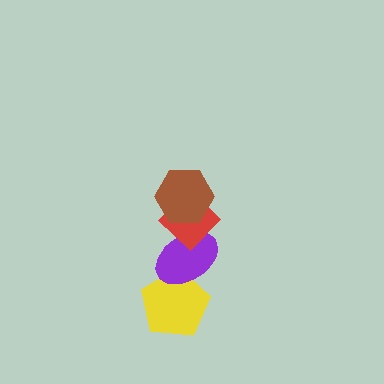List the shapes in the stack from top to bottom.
From top to bottom: the brown hexagon, the red diamond, the purple ellipse, the yellow pentagon.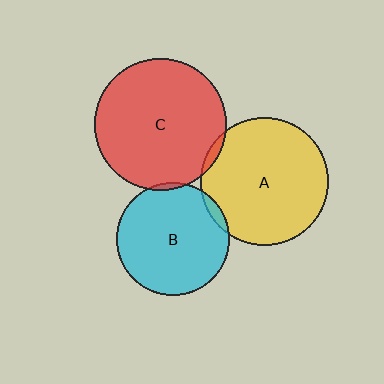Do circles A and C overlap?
Yes.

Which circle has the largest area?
Circle C (red).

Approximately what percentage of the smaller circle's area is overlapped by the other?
Approximately 5%.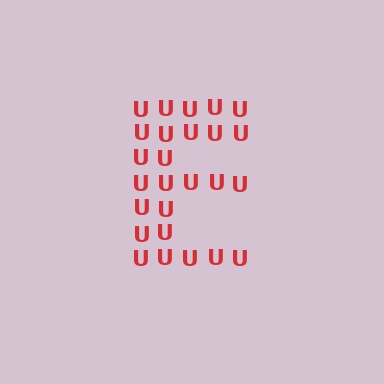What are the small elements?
The small elements are letter U's.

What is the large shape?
The large shape is the letter E.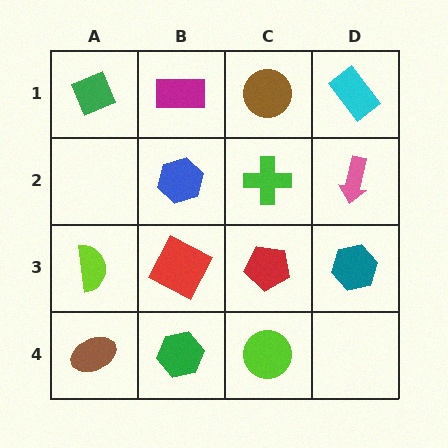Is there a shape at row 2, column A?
No, that cell is empty.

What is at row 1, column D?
A cyan rectangle.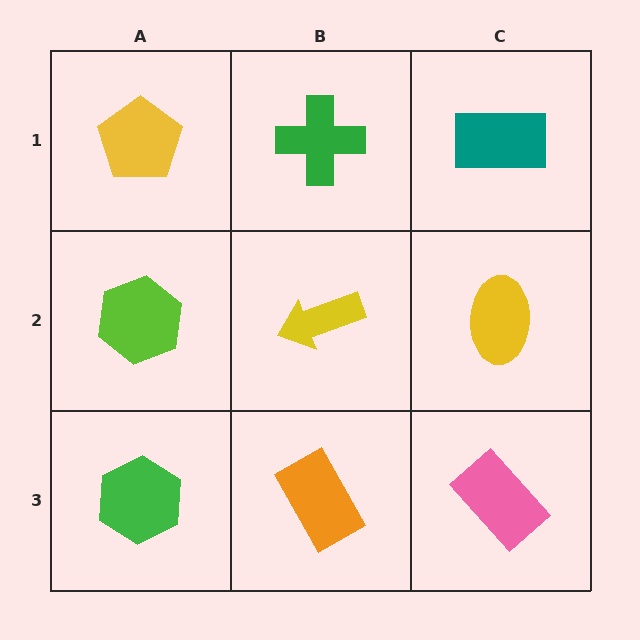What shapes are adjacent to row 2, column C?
A teal rectangle (row 1, column C), a pink rectangle (row 3, column C), a yellow arrow (row 2, column B).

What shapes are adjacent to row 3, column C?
A yellow ellipse (row 2, column C), an orange rectangle (row 3, column B).